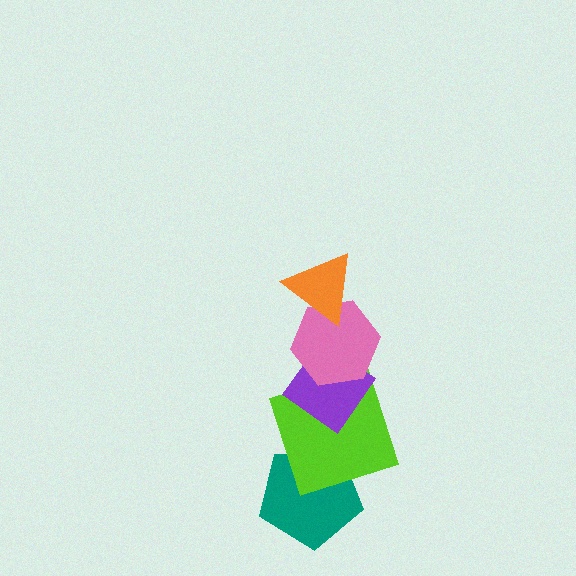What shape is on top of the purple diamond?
The pink hexagon is on top of the purple diamond.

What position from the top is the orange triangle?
The orange triangle is 1st from the top.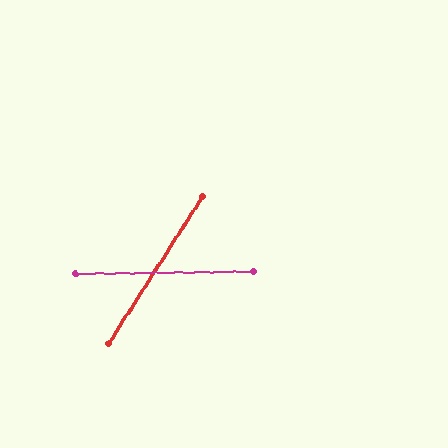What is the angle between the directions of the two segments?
Approximately 56 degrees.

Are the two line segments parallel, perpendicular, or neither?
Neither parallel nor perpendicular — they differ by about 56°.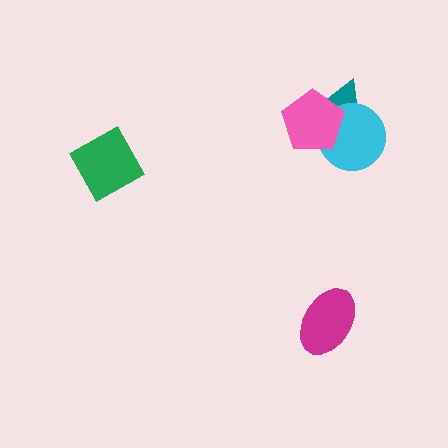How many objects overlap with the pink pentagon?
2 objects overlap with the pink pentagon.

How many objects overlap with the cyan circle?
2 objects overlap with the cyan circle.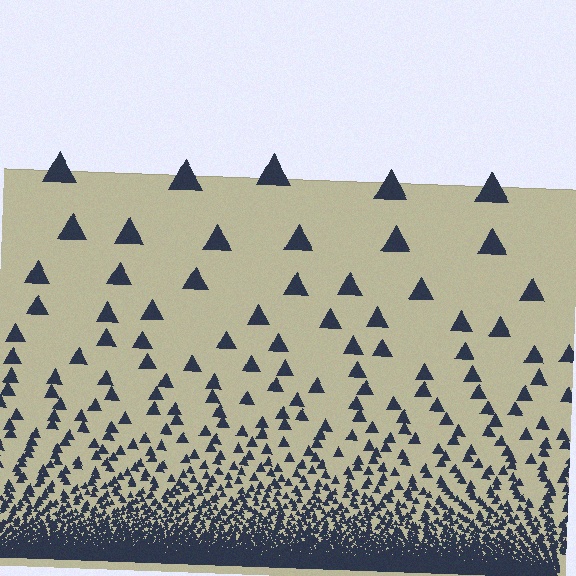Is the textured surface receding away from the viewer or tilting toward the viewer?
The surface appears to tilt toward the viewer. Texture elements get larger and sparser toward the top.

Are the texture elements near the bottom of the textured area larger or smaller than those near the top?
Smaller. The gradient is inverted — elements near the bottom are smaller and denser.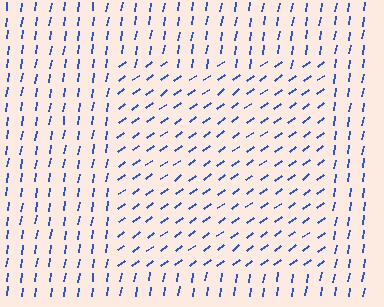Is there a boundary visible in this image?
Yes, there is a texture boundary formed by a change in line orientation.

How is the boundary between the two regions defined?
The boundary is defined purely by a change in line orientation (approximately 45 degrees difference). All lines are the same color and thickness.